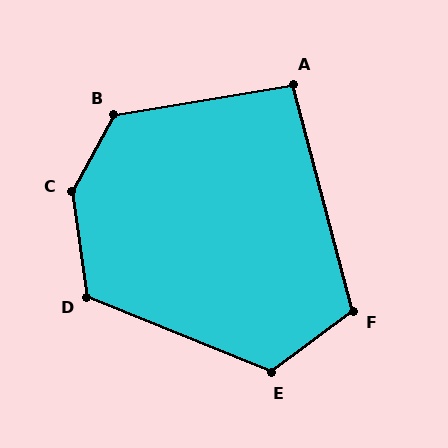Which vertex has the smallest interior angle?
A, at approximately 95 degrees.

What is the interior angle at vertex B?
Approximately 128 degrees (obtuse).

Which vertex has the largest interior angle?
C, at approximately 144 degrees.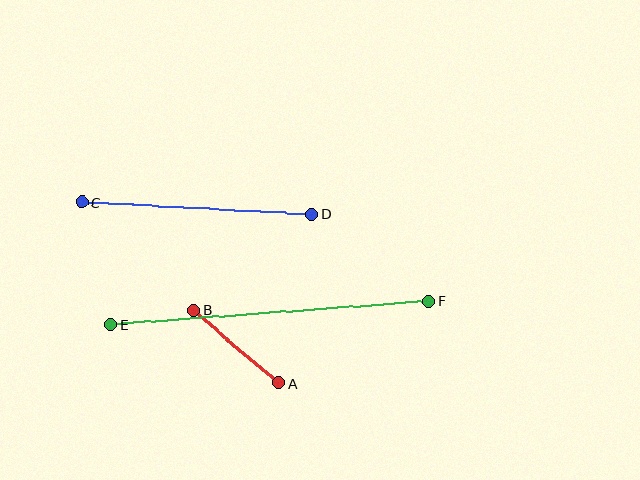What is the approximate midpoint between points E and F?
The midpoint is at approximately (270, 313) pixels.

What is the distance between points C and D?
The distance is approximately 231 pixels.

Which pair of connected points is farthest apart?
Points E and F are farthest apart.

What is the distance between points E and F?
The distance is approximately 319 pixels.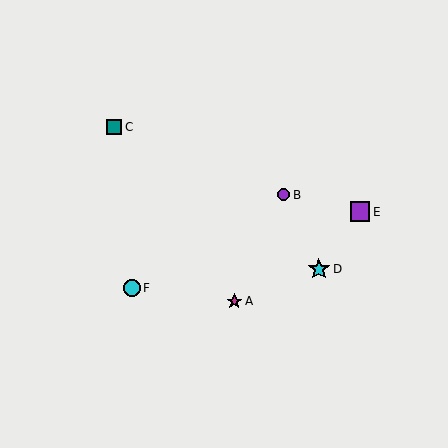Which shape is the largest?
The cyan star (labeled D) is the largest.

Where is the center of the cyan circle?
The center of the cyan circle is at (132, 288).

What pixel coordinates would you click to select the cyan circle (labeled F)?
Click at (132, 288) to select the cyan circle F.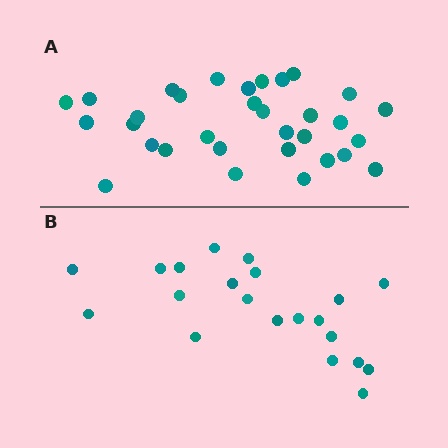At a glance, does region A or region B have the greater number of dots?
Region A (the top region) has more dots.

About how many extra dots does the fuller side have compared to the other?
Region A has roughly 12 or so more dots than region B.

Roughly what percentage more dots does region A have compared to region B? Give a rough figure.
About 50% more.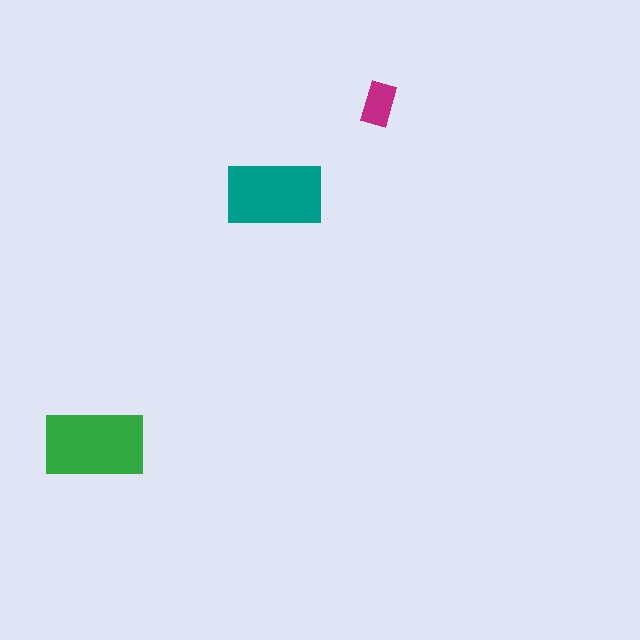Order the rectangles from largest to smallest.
the green one, the teal one, the magenta one.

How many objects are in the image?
There are 3 objects in the image.